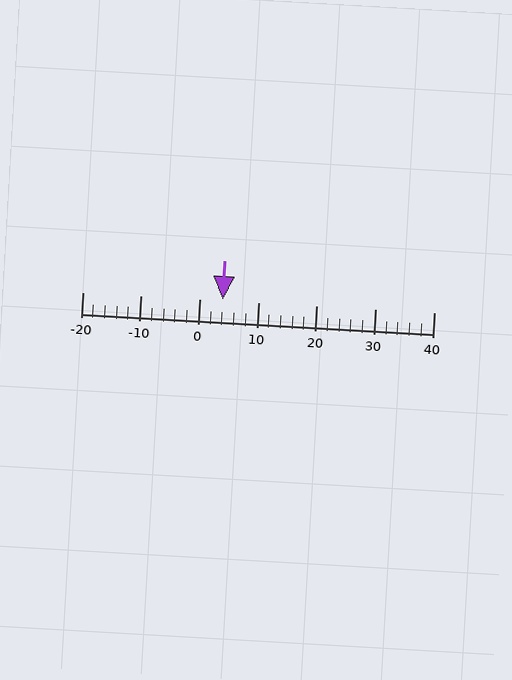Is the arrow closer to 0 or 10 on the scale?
The arrow is closer to 0.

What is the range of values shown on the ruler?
The ruler shows values from -20 to 40.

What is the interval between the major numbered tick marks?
The major tick marks are spaced 10 units apart.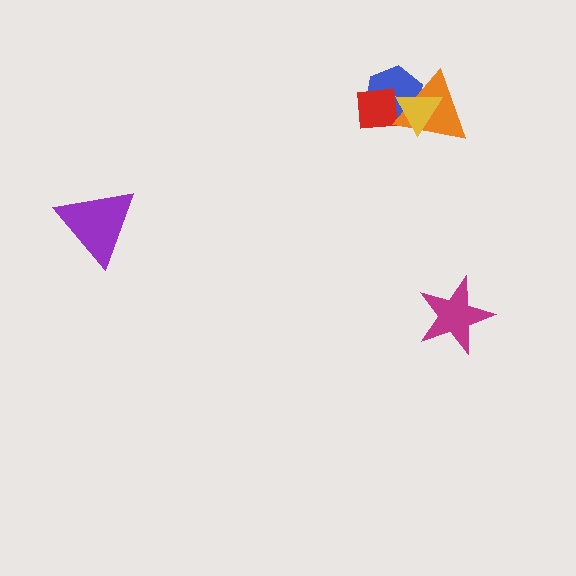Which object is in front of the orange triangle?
The yellow triangle is in front of the orange triangle.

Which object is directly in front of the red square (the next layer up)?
The orange triangle is directly in front of the red square.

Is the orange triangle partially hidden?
Yes, it is partially covered by another shape.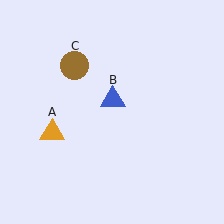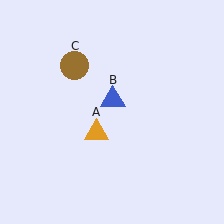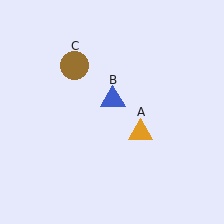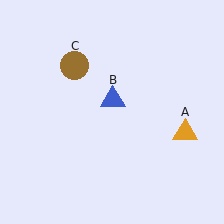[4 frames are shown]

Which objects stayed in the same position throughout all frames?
Blue triangle (object B) and brown circle (object C) remained stationary.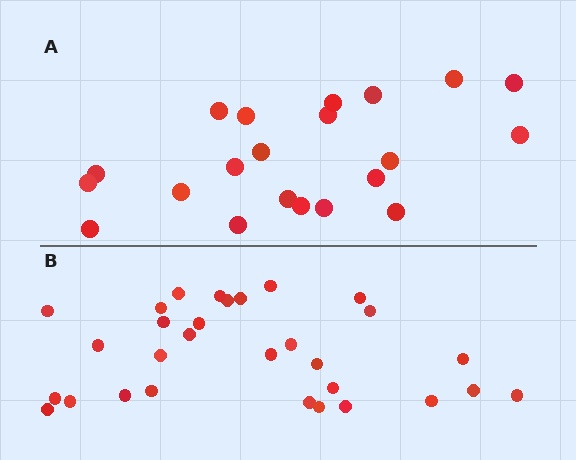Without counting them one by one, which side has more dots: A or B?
Region B (the bottom region) has more dots.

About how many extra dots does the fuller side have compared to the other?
Region B has roughly 8 or so more dots than region A.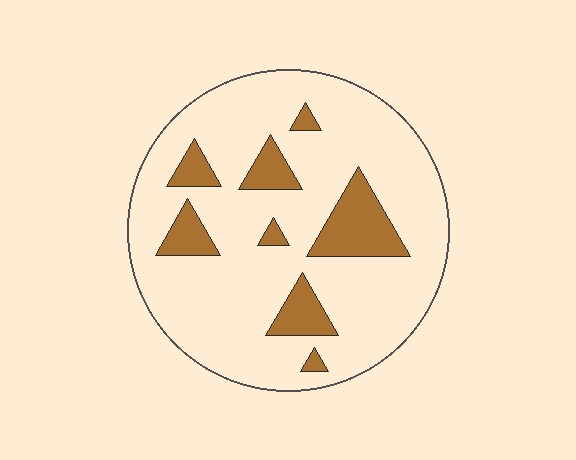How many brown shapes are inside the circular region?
8.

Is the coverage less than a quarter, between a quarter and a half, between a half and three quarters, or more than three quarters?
Less than a quarter.